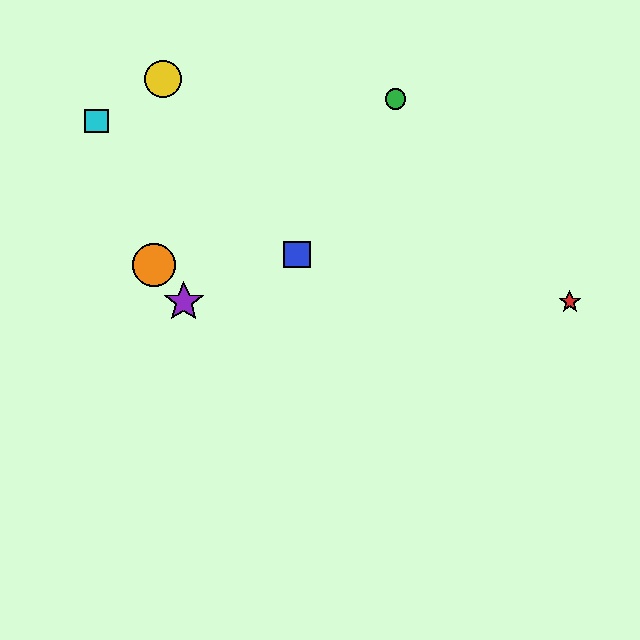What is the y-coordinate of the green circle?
The green circle is at y≈99.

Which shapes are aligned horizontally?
The red star, the purple star are aligned horizontally.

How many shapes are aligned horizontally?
2 shapes (the red star, the purple star) are aligned horizontally.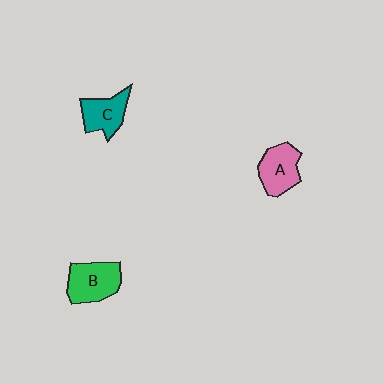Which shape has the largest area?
Shape B (green).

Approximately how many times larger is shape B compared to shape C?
Approximately 1.2 times.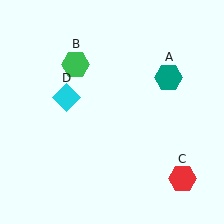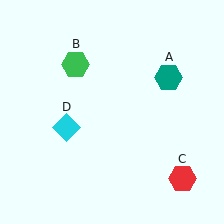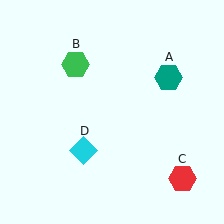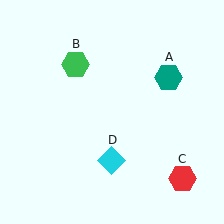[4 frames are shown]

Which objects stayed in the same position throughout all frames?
Teal hexagon (object A) and green hexagon (object B) and red hexagon (object C) remained stationary.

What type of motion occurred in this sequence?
The cyan diamond (object D) rotated counterclockwise around the center of the scene.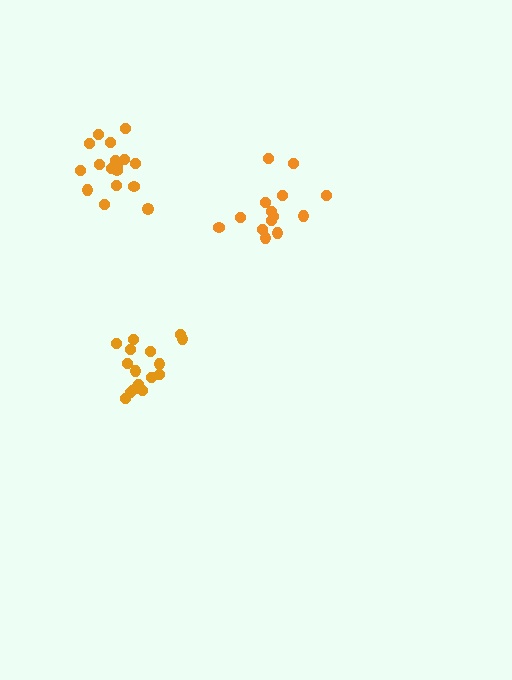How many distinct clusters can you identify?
There are 3 distinct clusters.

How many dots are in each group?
Group 1: 17 dots, Group 2: 14 dots, Group 3: 16 dots (47 total).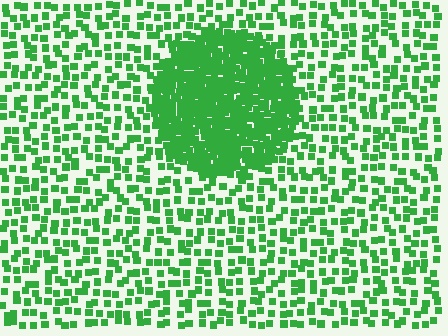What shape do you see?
I see a circle.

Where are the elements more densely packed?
The elements are more densely packed inside the circle boundary.